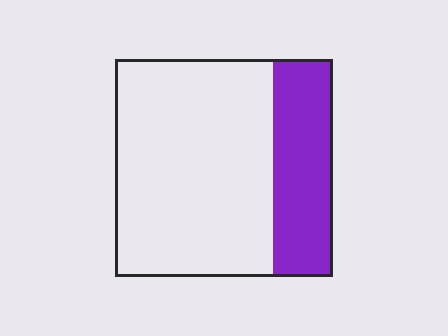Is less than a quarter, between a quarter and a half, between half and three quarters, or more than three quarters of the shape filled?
Between a quarter and a half.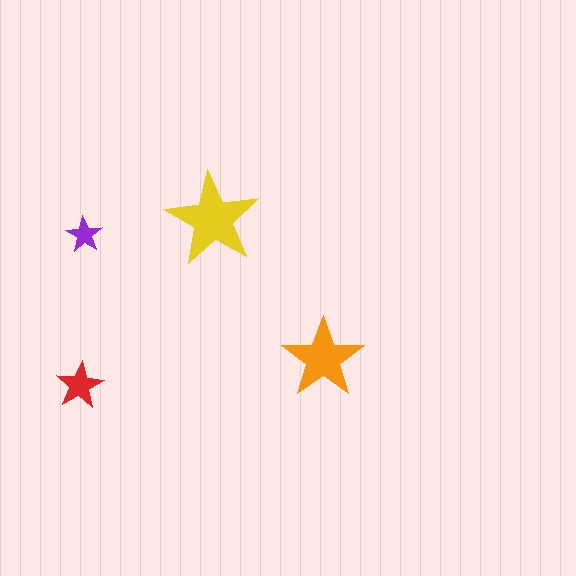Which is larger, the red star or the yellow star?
The yellow one.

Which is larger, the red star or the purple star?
The red one.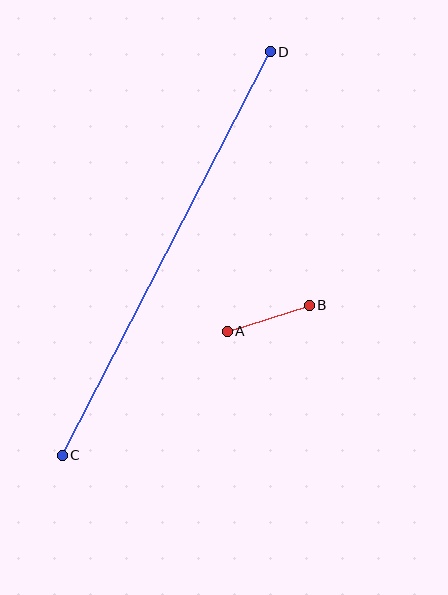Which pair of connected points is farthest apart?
Points C and D are farthest apart.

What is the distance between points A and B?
The distance is approximately 86 pixels.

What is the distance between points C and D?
The distance is approximately 454 pixels.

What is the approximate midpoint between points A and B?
The midpoint is at approximately (268, 318) pixels.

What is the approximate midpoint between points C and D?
The midpoint is at approximately (166, 254) pixels.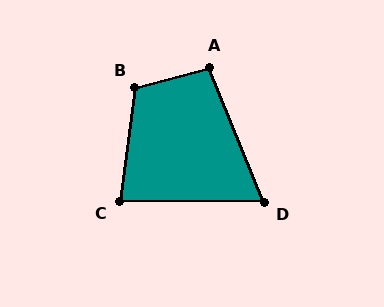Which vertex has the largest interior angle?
B, at approximately 112 degrees.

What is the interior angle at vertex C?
Approximately 83 degrees (acute).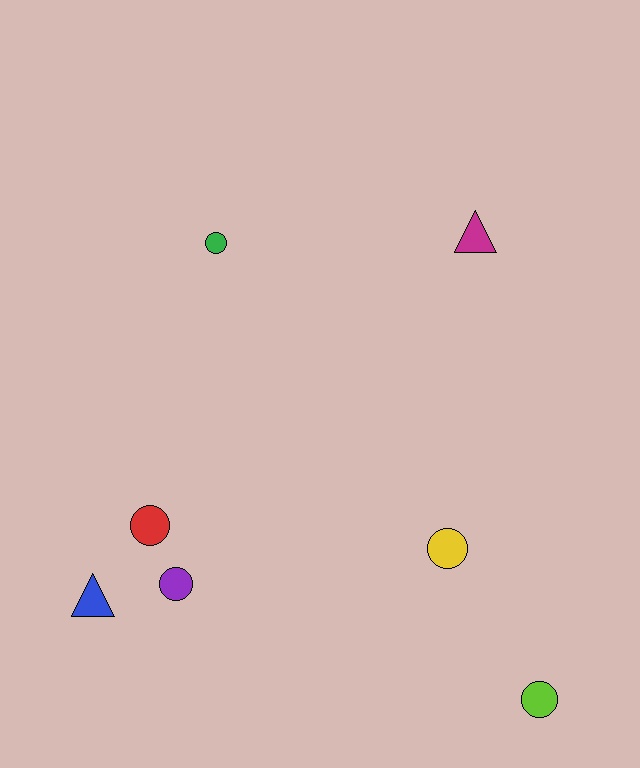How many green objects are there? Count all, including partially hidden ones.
There is 1 green object.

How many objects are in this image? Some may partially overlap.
There are 7 objects.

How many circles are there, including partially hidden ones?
There are 5 circles.